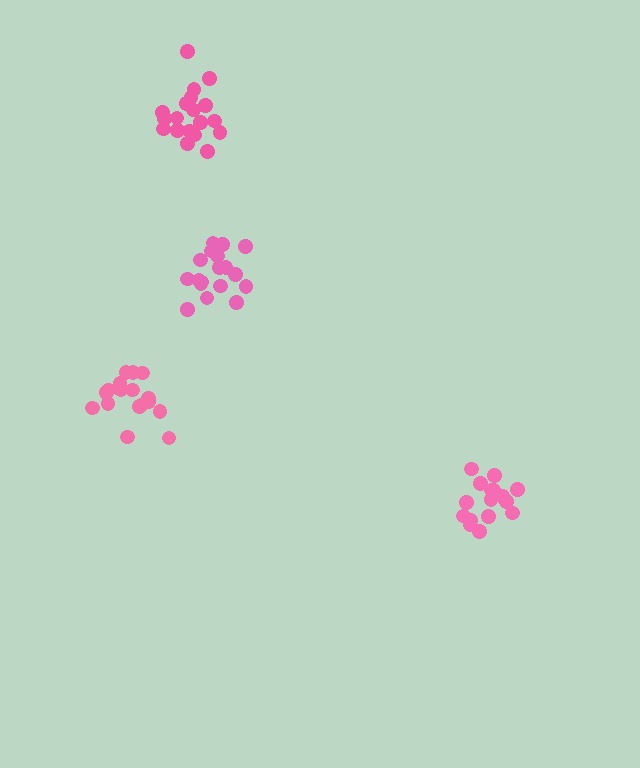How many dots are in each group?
Group 1: 17 dots, Group 2: 19 dots, Group 3: 18 dots, Group 4: 19 dots (73 total).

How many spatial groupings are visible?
There are 4 spatial groupings.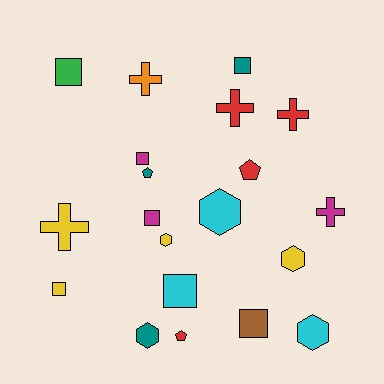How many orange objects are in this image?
There is 1 orange object.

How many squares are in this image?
There are 7 squares.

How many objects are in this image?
There are 20 objects.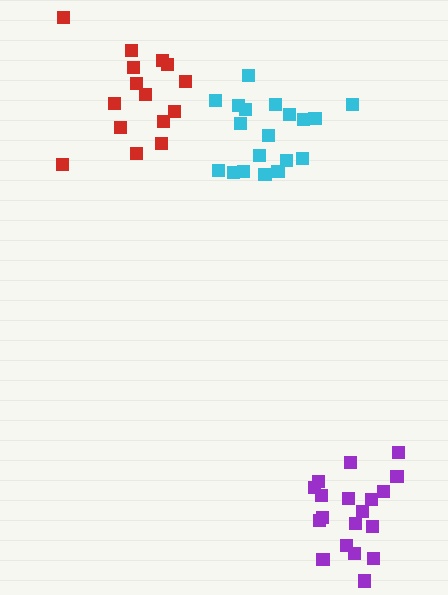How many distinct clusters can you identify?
There are 3 distinct clusters.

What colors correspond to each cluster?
The clusters are colored: purple, red, cyan.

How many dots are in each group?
Group 1: 19 dots, Group 2: 15 dots, Group 3: 19 dots (53 total).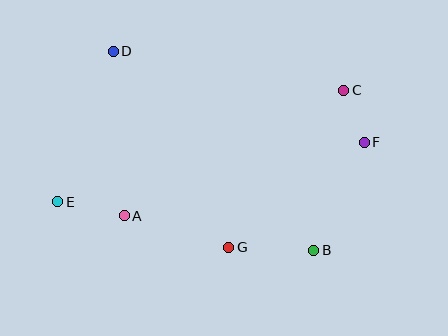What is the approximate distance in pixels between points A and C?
The distance between A and C is approximately 252 pixels.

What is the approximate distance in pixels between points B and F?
The distance between B and F is approximately 119 pixels.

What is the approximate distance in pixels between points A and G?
The distance between A and G is approximately 109 pixels.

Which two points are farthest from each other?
Points E and F are farthest from each other.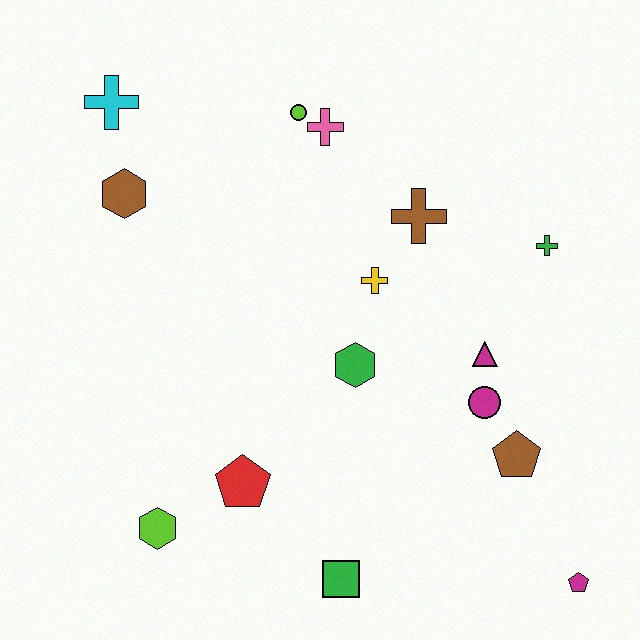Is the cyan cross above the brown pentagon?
Yes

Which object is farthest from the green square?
The cyan cross is farthest from the green square.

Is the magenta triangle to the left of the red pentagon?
No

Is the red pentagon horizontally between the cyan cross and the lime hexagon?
No